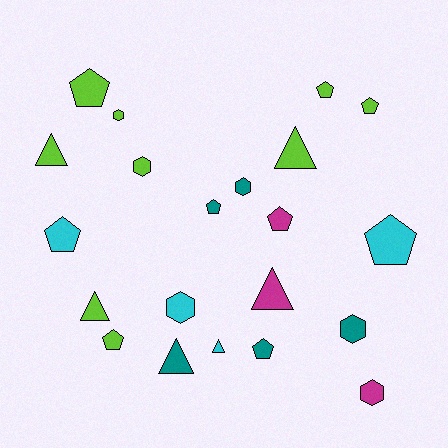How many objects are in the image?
There are 21 objects.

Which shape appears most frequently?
Pentagon, with 9 objects.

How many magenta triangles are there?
There is 1 magenta triangle.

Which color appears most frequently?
Lime, with 9 objects.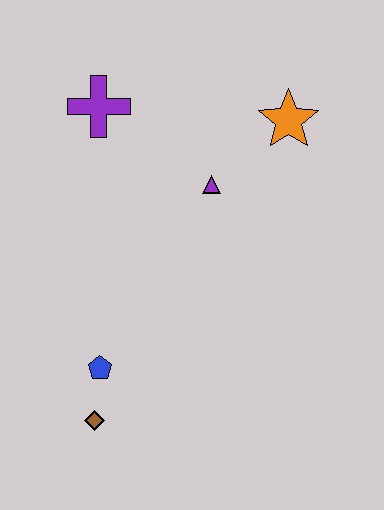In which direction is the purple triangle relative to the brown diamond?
The purple triangle is above the brown diamond.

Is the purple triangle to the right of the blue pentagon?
Yes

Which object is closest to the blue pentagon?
The brown diamond is closest to the blue pentagon.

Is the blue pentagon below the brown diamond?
No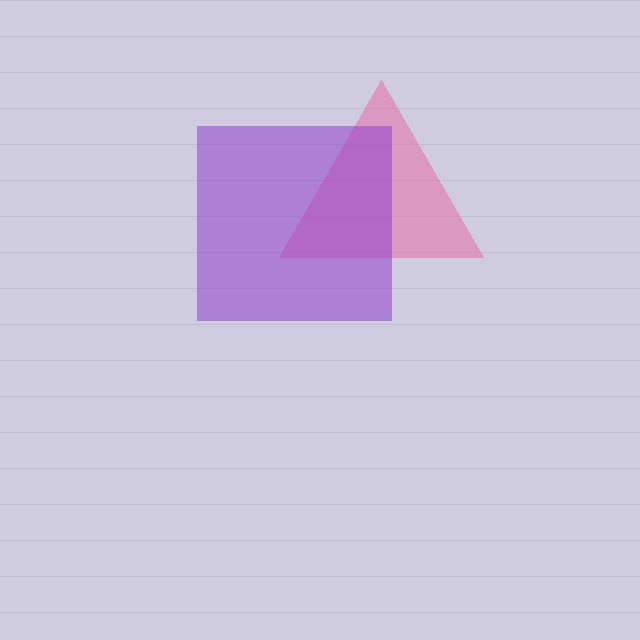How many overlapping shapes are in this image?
There are 2 overlapping shapes in the image.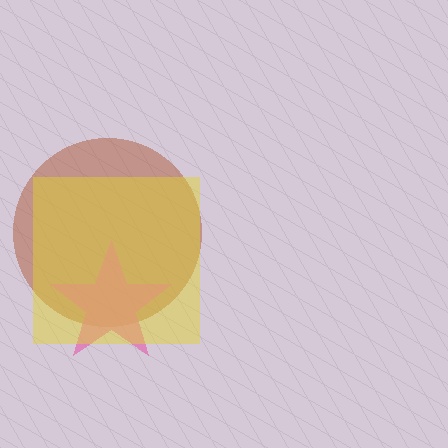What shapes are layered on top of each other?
The layered shapes are: a brown circle, a pink star, a yellow square.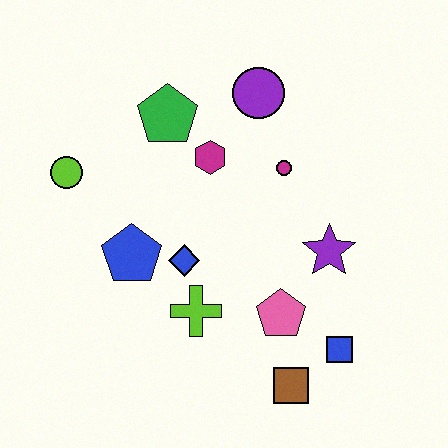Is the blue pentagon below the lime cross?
No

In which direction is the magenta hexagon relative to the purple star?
The magenta hexagon is to the left of the purple star.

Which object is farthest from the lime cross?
The purple circle is farthest from the lime cross.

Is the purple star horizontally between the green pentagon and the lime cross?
No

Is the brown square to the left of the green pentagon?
No